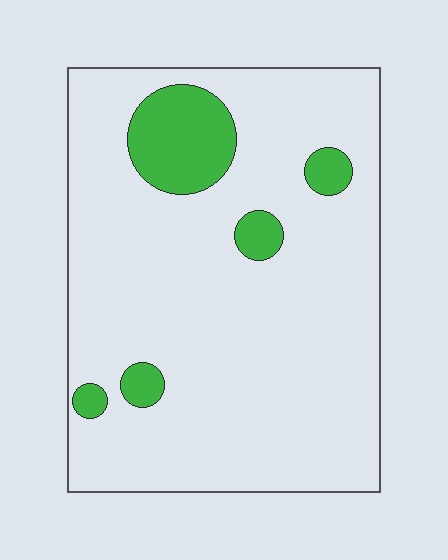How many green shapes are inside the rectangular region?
5.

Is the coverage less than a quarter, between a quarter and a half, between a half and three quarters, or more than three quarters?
Less than a quarter.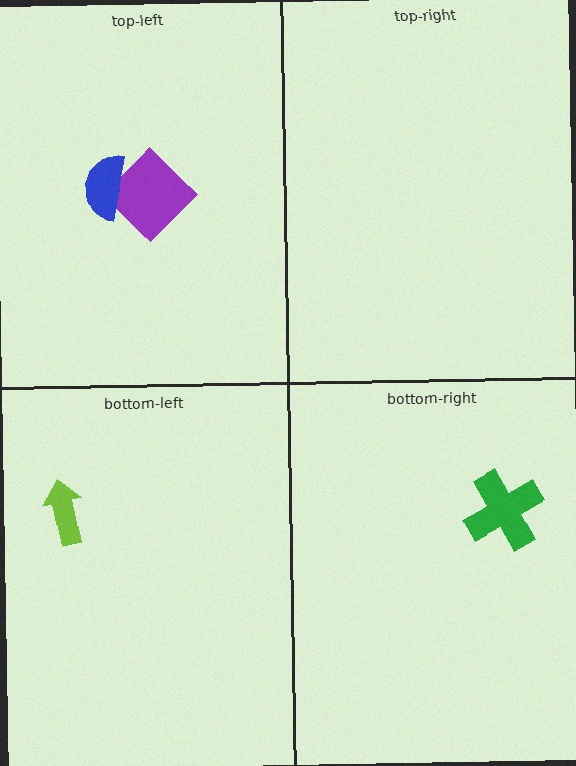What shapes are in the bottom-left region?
The lime arrow.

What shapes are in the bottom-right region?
The green cross.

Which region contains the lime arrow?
The bottom-left region.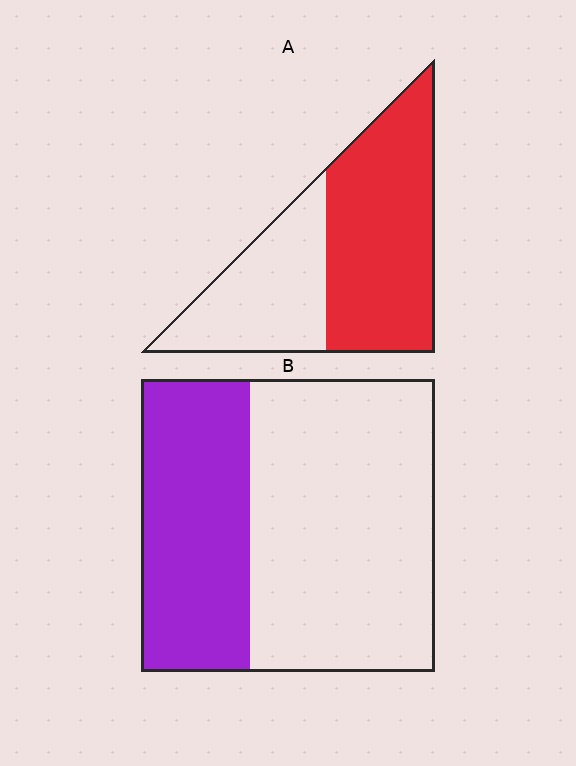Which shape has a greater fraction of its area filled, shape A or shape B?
Shape A.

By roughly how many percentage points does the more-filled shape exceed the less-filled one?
By roughly 25 percentage points (A over B).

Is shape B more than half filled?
No.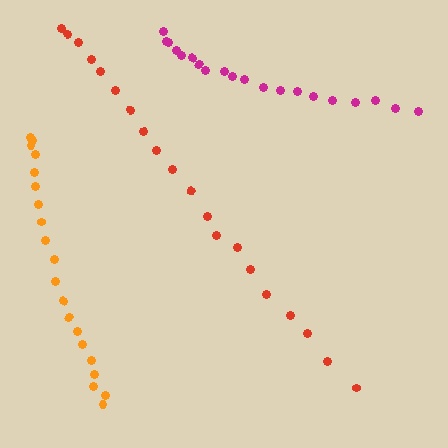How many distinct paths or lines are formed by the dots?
There are 3 distinct paths.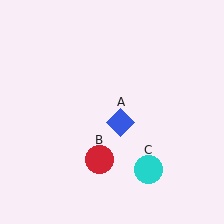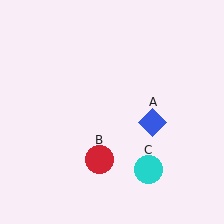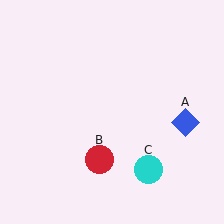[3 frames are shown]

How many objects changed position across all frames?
1 object changed position: blue diamond (object A).